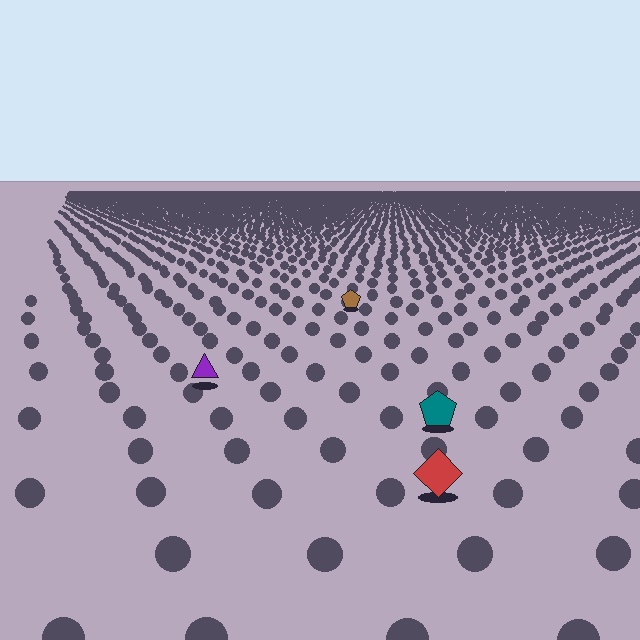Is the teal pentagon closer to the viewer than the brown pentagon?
Yes. The teal pentagon is closer — you can tell from the texture gradient: the ground texture is coarser near it.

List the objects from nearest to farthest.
From nearest to farthest: the red diamond, the teal pentagon, the purple triangle, the brown pentagon.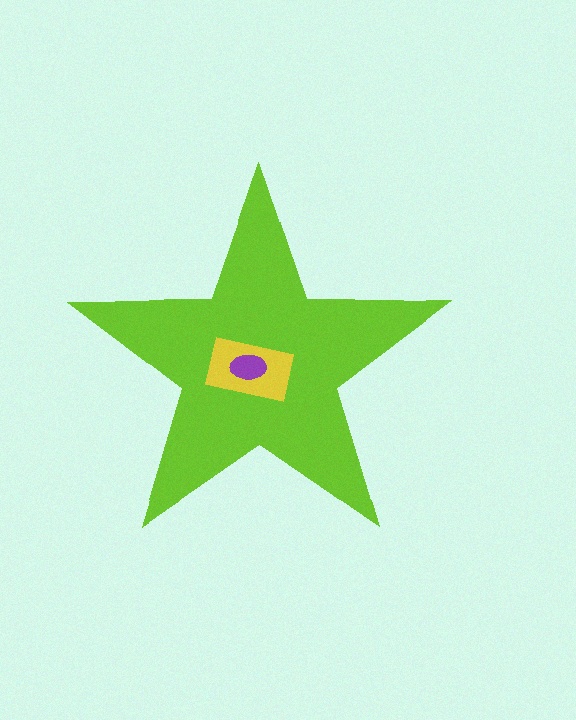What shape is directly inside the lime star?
The yellow rectangle.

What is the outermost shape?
The lime star.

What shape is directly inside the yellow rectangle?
The purple ellipse.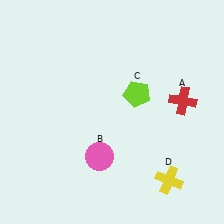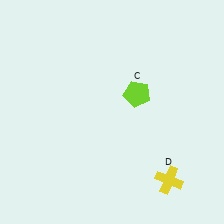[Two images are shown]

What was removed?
The pink circle (B), the red cross (A) were removed in Image 2.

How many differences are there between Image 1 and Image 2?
There are 2 differences between the two images.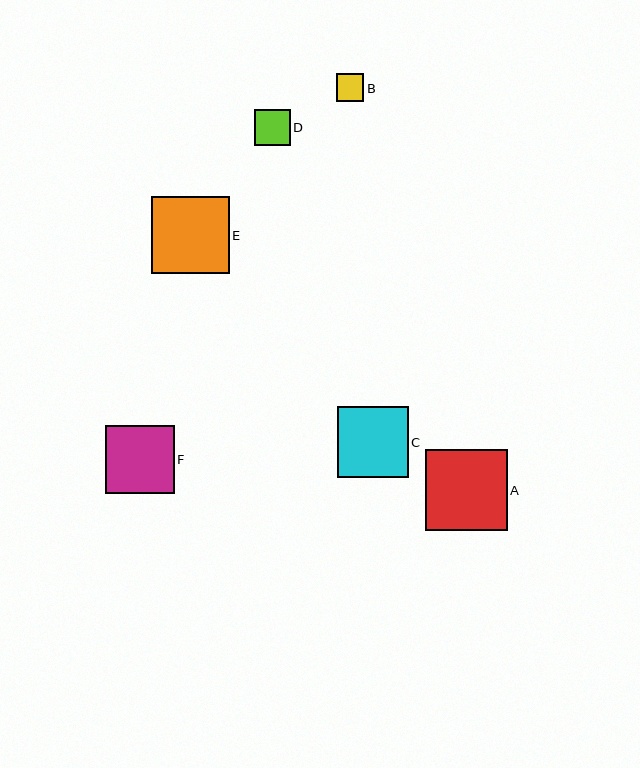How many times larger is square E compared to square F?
Square E is approximately 1.1 times the size of square F.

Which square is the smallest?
Square B is the smallest with a size of approximately 28 pixels.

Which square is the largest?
Square A is the largest with a size of approximately 82 pixels.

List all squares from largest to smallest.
From largest to smallest: A, E, C, F, D, B.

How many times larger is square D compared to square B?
Square D is approximately 1.3 times the size of square B.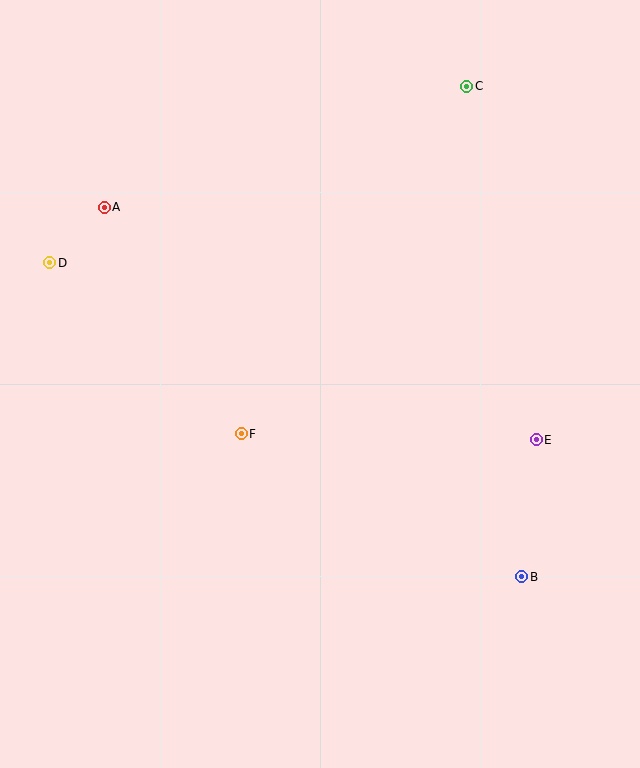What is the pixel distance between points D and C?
The distance between D and C is 453 pixels.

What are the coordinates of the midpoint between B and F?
The midpoint between B and F is at (382, 505).